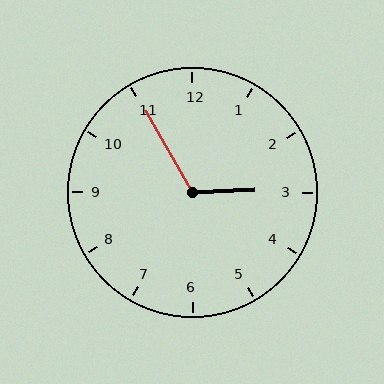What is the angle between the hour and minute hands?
Approximately 118 degrees.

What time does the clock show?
2:55.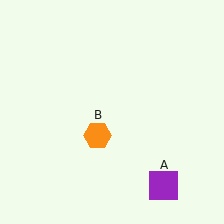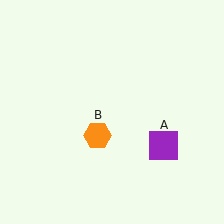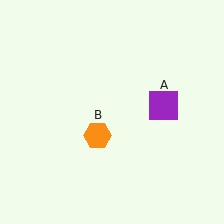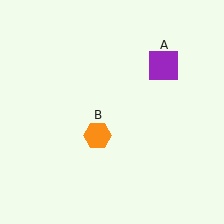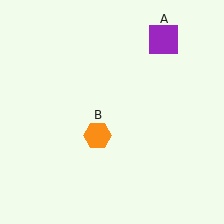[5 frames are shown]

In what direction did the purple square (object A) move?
The purple square (object A) moved up.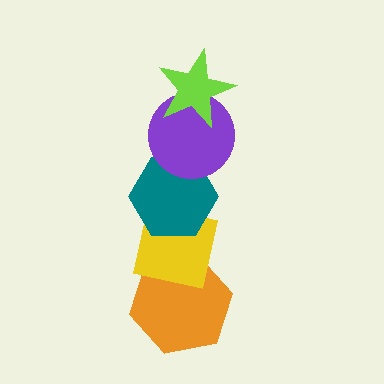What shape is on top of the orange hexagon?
The yellow square is on top of the orange hexagon.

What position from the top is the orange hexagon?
The orange hexagon is 5th from the top.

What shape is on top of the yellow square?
The teal hexagon is on top of the yellow square.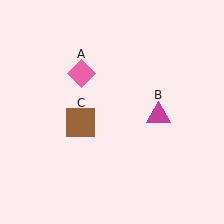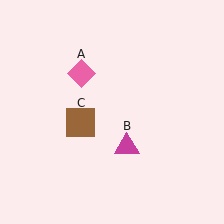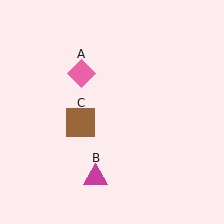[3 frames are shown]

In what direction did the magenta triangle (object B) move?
The magenta triangle (object B) moved down and to the left.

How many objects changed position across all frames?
1 object changed position: magenta triangle (object B).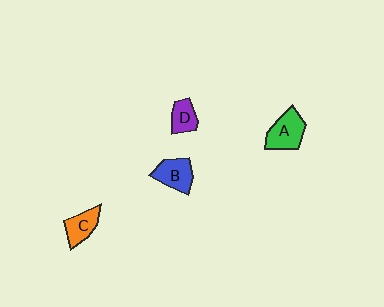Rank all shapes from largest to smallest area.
From largest to smallest: A (green), B (blue), C (orange), D (purple).